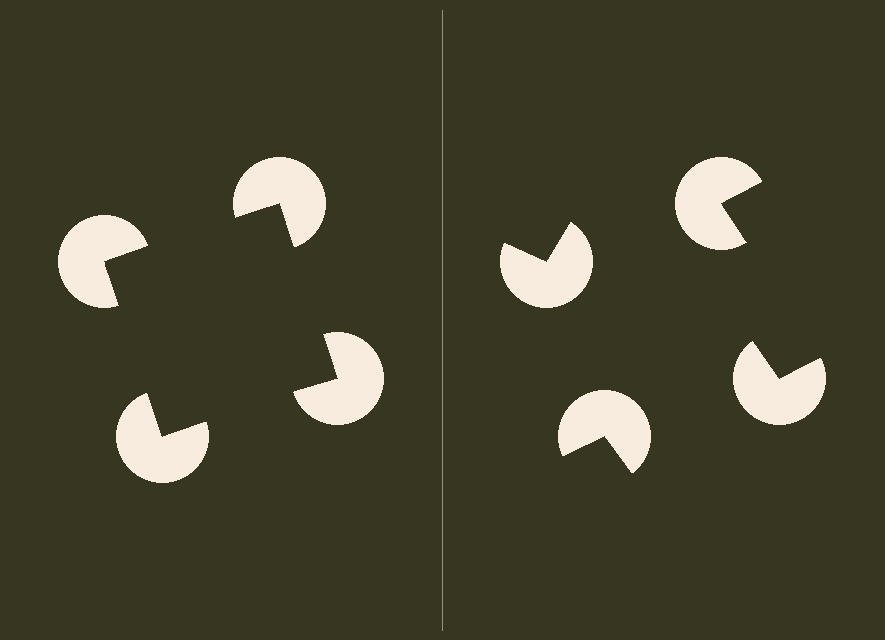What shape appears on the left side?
An illusory square.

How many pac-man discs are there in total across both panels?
8 — 4 on each side.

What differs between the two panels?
The pac-man discs are positioned identically on both sides; only the wedge orientations differ. On the left they align to a square; on the right they are misaligned.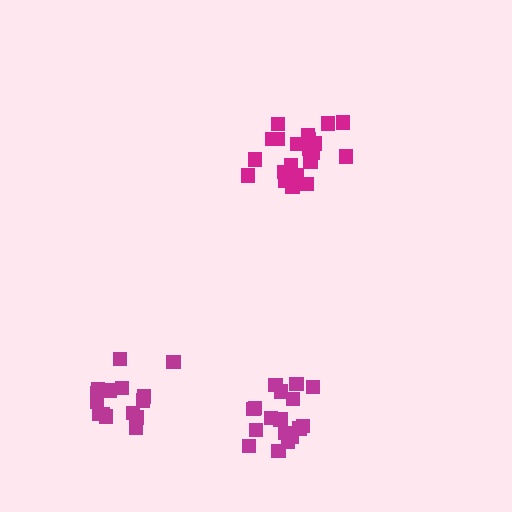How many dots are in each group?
Group 1: 21 dots, Group 2: 15 dots, Group 3: 17 dots (53 total).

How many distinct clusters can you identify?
There are 3 distinct clusters.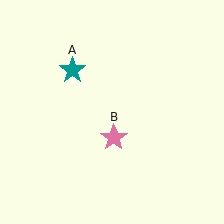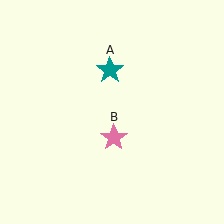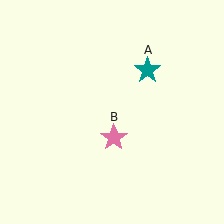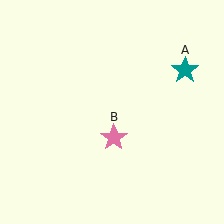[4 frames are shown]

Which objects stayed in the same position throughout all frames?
Pink star (object B) remained stationary.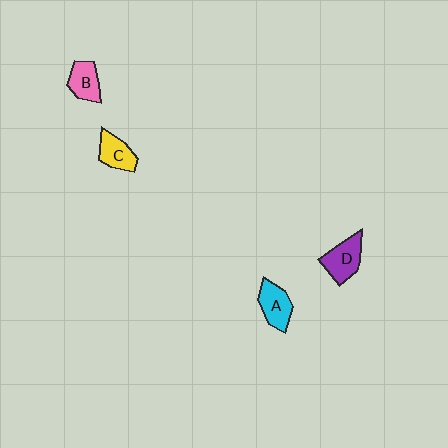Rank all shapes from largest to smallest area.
From largest to smallest: D (purple), A (cyan), C (yellow), B (pink).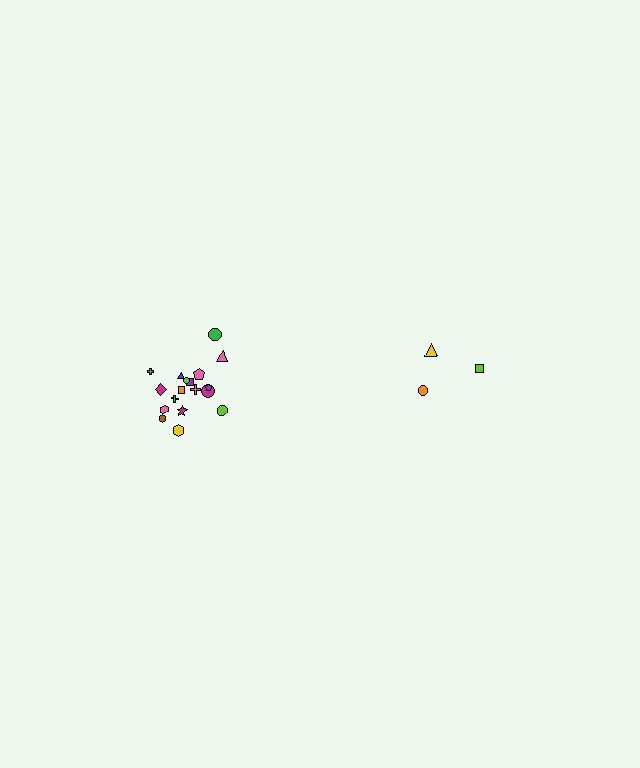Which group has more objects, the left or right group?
The left group.